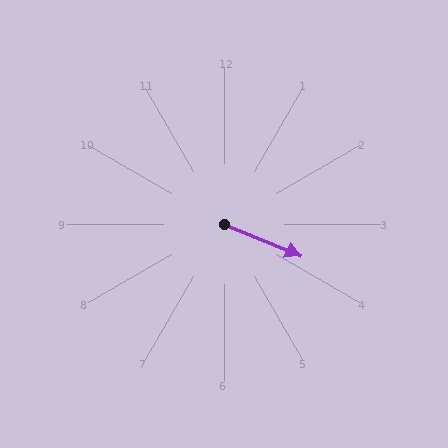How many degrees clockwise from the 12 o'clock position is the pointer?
Approximately 112 degrees.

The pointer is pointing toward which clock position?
Roughly 4 o'clock.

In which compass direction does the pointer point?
East.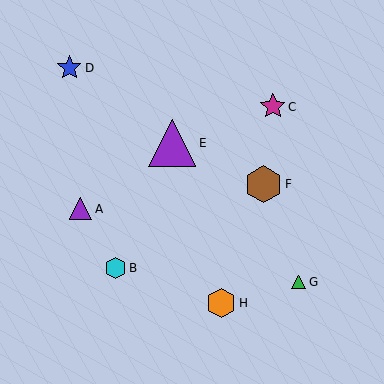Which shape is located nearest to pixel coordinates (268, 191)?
The brown hexagon (labeled F) at (263, 184) is nearest to that location.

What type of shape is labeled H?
Shape H is an orange hexagon.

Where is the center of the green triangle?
The center of the green triangle is at (299, 282).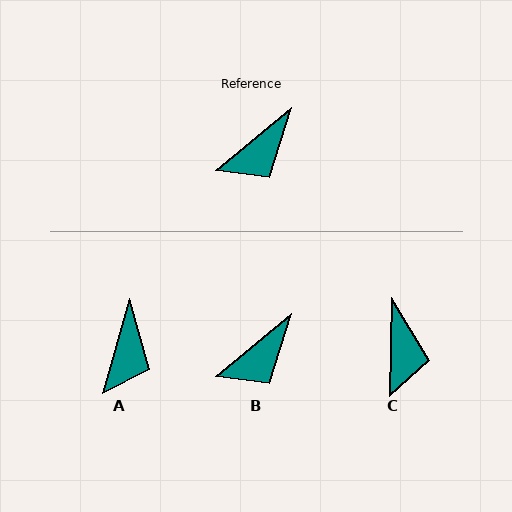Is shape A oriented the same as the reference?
No, it is off by about 34 degrees.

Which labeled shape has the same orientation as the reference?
B.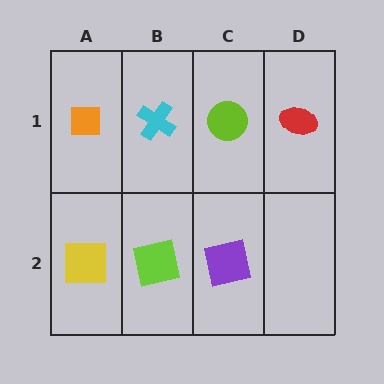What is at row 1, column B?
A cyan cross.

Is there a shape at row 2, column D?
No, that cell is empty.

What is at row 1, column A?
An orange square.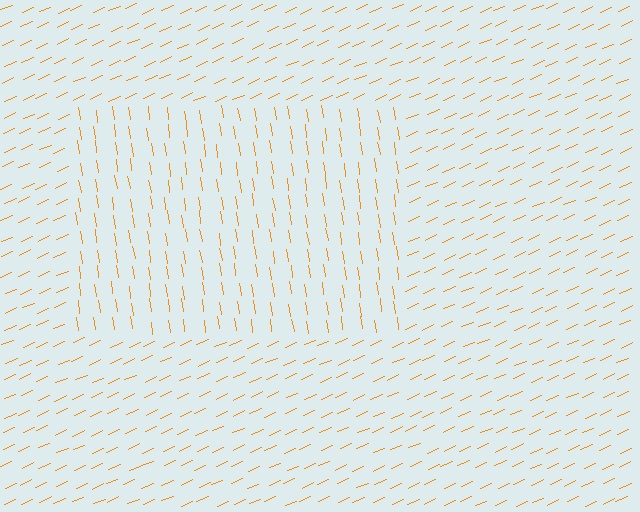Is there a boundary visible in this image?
Yes, there is a texture boundary formed by a change in line orientation.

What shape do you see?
I see a rectangle.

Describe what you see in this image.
The image is filled with small orange line segments. A rectangle region in the image has lines oriented differently from the surrounding lines, creating a visible texture boundary.